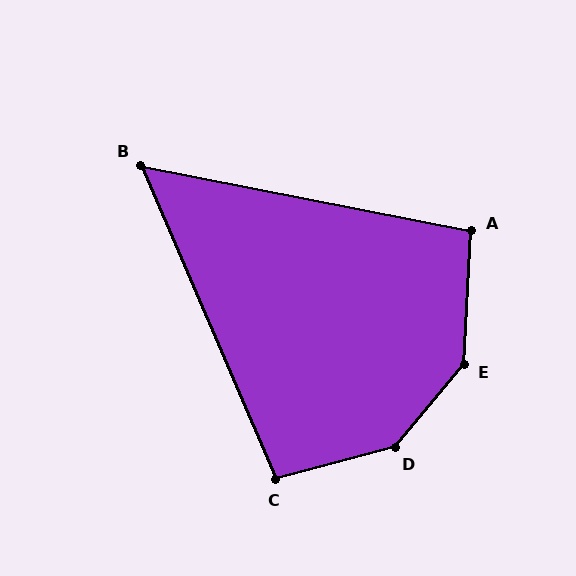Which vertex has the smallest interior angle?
B, at approximately 56 degrees.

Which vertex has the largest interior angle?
D, at approximately 145 degrees.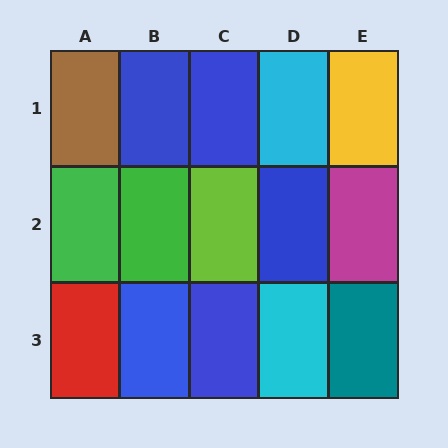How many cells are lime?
1 cell is lime.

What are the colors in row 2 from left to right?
Green, green, lime, blue, magenta.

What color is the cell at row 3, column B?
Blue.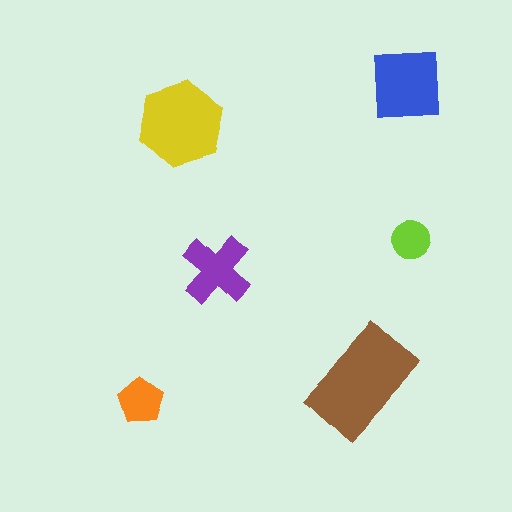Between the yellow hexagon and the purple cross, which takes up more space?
The yellow hexagon.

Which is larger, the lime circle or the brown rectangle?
The brown rectangle.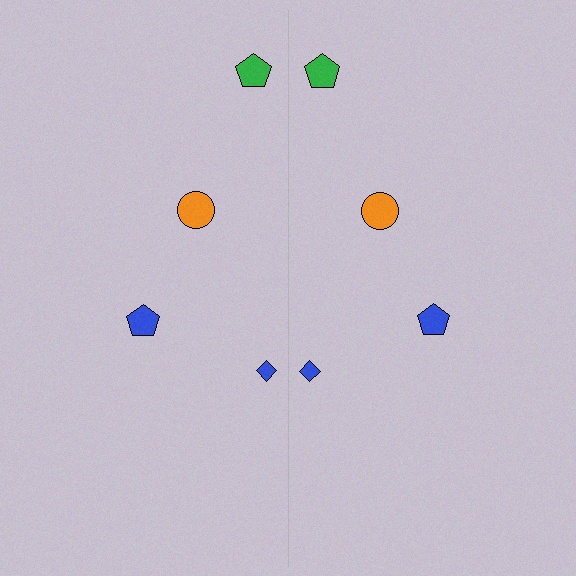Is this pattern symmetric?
Yes, this pattern has bilateral (reflection) symmetry.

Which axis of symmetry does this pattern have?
The pattern has a vertical axis of symmetry running through the center of the image.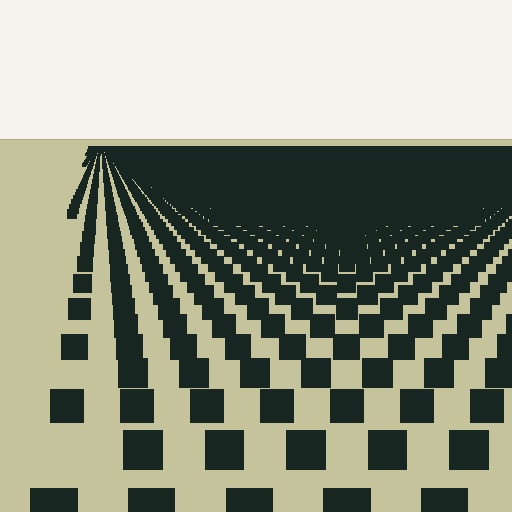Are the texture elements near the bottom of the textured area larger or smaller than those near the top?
Larger. Near the bottom, elements are closer to the viewer and appear at a bigger on-screen size.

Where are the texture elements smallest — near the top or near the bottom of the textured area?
Near the top.